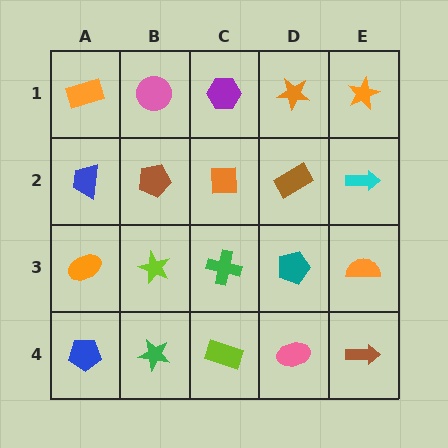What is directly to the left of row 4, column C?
A green star.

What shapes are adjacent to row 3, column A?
A blue trapezoid (row 2, column A), a blue pentagon (row 4, column A), a lime star (row 3, column B).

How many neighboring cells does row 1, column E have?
2.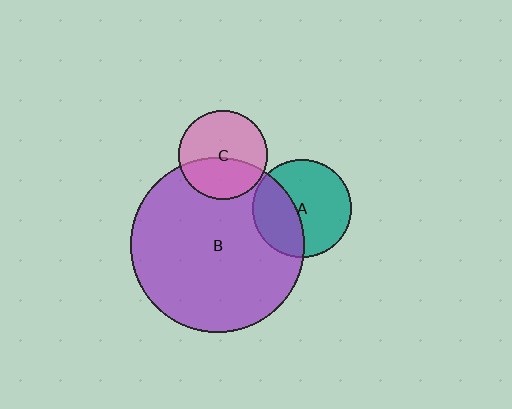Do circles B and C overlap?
Yes.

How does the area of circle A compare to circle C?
Approximately 1.2 times.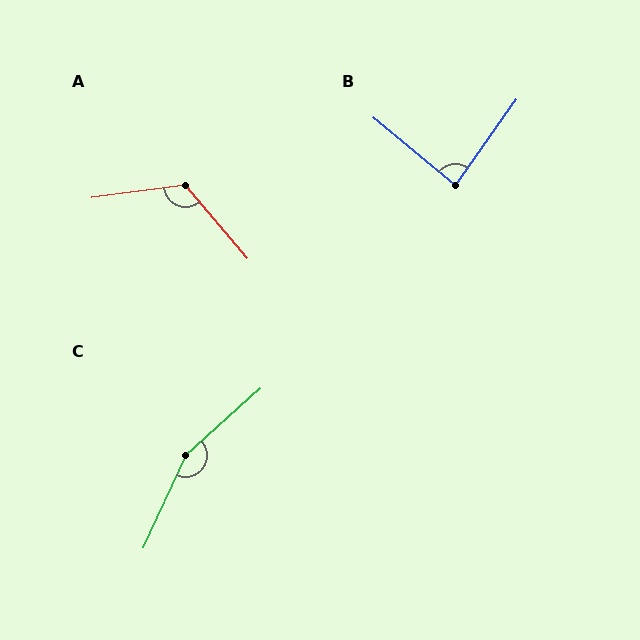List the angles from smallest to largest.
B (86°), A (123°), C (157°).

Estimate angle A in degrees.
Approximately 123 degrees.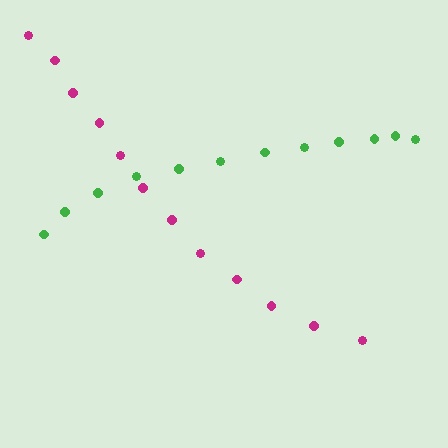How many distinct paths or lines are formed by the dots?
There are 2 distinct paths.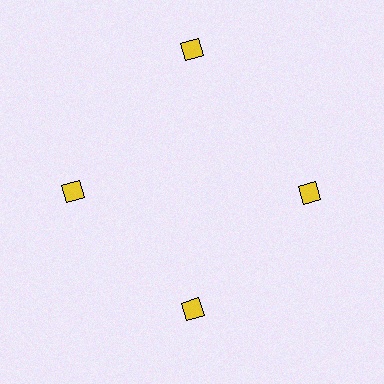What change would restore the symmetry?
The symmetry would be restored by moving it inward, back onto the ring so that all 4 diamonds sit at equal angles and equal distance from the center.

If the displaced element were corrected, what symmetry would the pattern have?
It would have 4-fold rotational symmetry — the pattern would map onto itself every 90 degrees.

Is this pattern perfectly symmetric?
No. The 4 yellow diamonds are arranged in a ring, but one element near the 12 o'clock position is pushed outward from the center, breaking the 4-fold rotational symmetry.